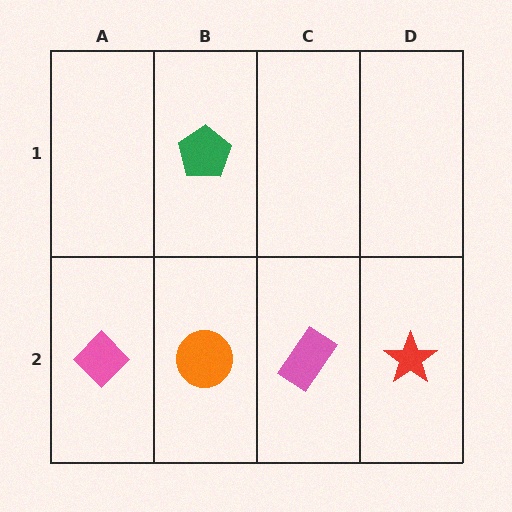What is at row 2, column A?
A pink diamond.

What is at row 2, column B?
An orange circle.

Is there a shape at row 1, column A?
No, that cell is empty.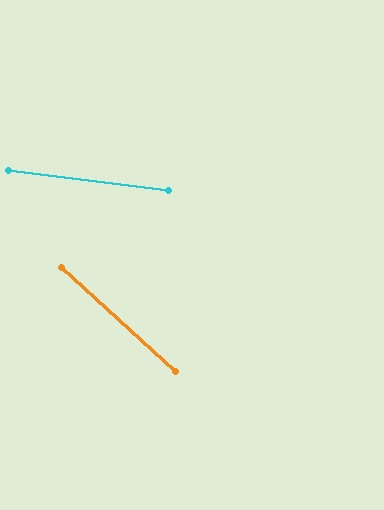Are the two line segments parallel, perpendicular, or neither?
Neither parallel nor perpendicular — they differ by about 35°.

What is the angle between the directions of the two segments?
Approximately 35 degrees.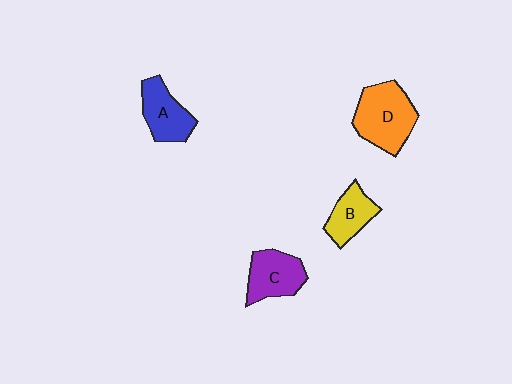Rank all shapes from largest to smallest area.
From largest to smallest: D (orange), C (purple), A (blue), B (yellow).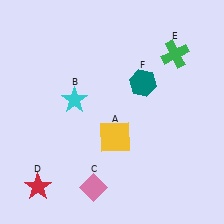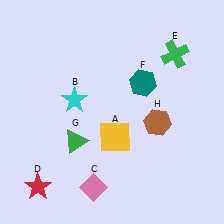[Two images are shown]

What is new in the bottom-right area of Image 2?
A brown hexagon (H) was added in the bottom-right area of Image 2.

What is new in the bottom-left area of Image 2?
A green triangle (G) was added in the bottom-left area of Image 2.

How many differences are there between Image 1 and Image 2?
There are 2 differences between the two images.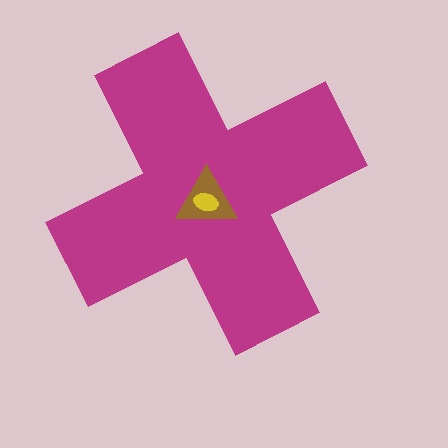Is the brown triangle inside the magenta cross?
Yes.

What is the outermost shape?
The magenta cross.